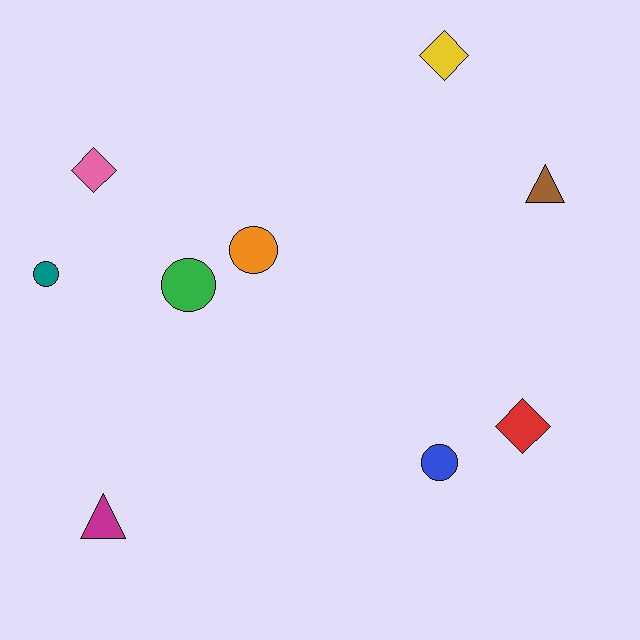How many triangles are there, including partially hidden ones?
There are 2 triangles.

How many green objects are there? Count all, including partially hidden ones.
There is 1 green object.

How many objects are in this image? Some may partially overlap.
There are 9 objects.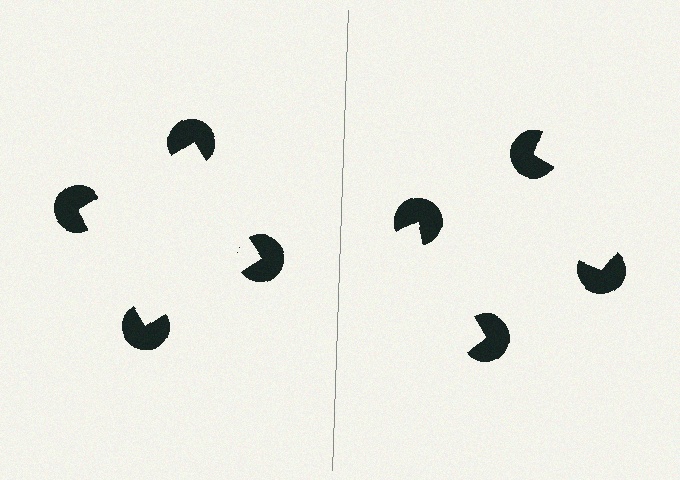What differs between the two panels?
The pac-man discs are positioned identically on both sides; only the wedge orientations differ. On the left they align to a square; on the right they are misaligned.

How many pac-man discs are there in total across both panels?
8 — 4 on each side.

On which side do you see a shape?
An illusory square appears on the left side. On the right side the wedge cuts are rotated, so no coherent shape forms.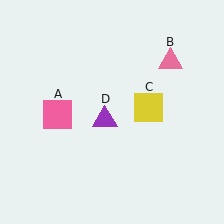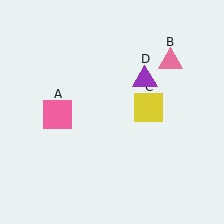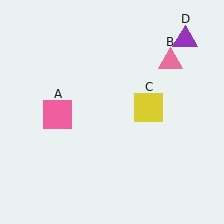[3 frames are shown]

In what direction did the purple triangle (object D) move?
The purple triangle (object D) moved up and to the right.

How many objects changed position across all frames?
1 object changed position: purple triangle (object D).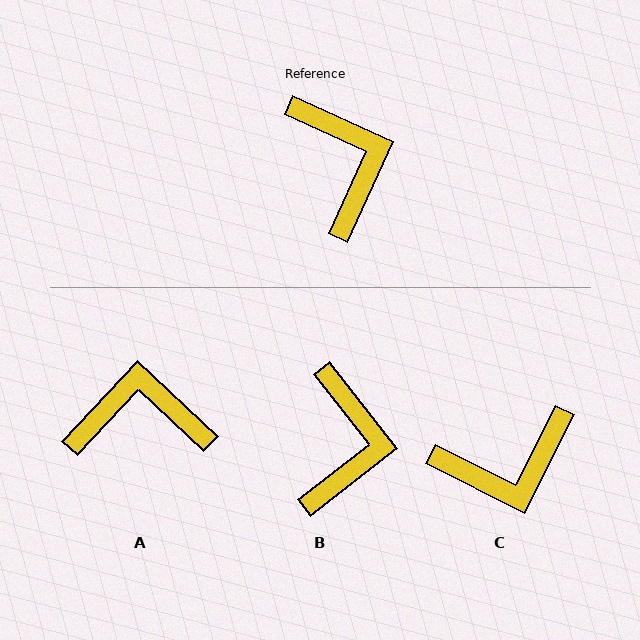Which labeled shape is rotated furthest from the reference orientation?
C, about 92 degrees away.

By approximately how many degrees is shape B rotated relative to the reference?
Approximately 28 degrees clockwise.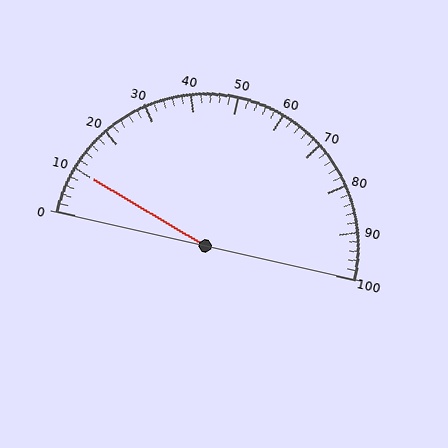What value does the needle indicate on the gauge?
The needle indicates approximately 10.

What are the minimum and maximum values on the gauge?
The gauge ranges from 0 to 100.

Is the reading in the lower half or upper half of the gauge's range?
The reading is in the lower half of the range (0 to 100).